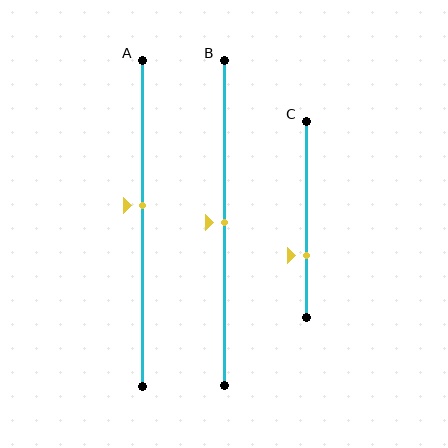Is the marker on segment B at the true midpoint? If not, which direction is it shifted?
Yes, the marker on segment B is at the true midpoint.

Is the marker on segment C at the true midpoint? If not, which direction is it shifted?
No, the marker on segment C is shifted downward by about 19% of the segment length.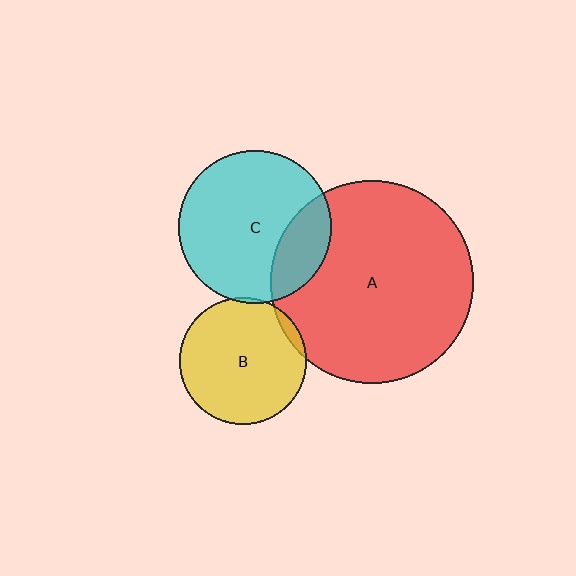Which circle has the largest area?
Circle A (red).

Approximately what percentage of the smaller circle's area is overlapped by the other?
Approximately 20%.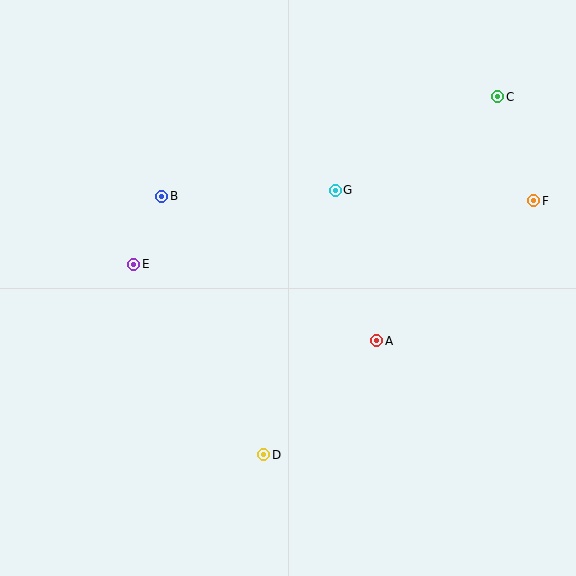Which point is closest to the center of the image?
Point A at (377, 341) is closest to the center.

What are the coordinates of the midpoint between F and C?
The midpoint between F and C is at (516, 149).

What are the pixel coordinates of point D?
Point D is at (264, 455).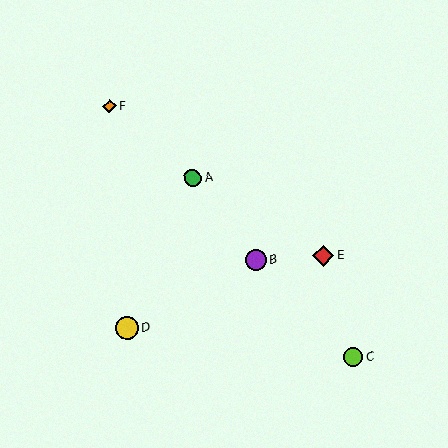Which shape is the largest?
The yellow circle (labeled D) is the largest.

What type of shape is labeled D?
Shape D is a yellow circle.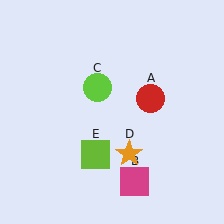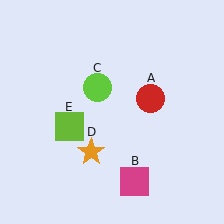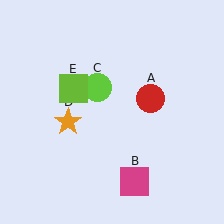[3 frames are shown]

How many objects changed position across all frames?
2 objects changed position: orange star (object D), lime square (object E).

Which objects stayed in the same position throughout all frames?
Red circle (object A) and magenta square (object B) and lime circle (object C) remained stationary.